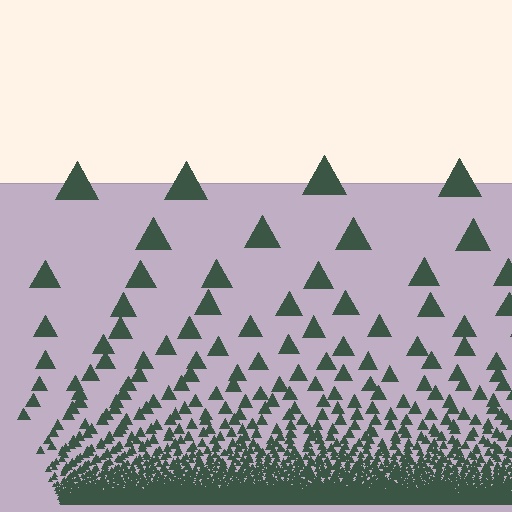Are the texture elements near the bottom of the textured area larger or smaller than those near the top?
Smaller. The gradient is inverted — elements near the bottom are smaller and denser.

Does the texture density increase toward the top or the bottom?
Density increases toward the bottom.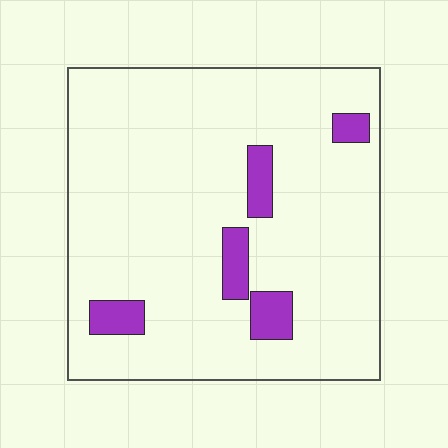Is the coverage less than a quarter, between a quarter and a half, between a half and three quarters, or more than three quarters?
Less than a quarter.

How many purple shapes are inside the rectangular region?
5.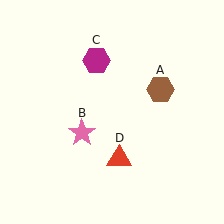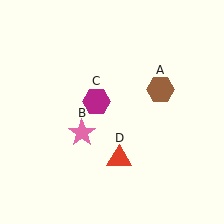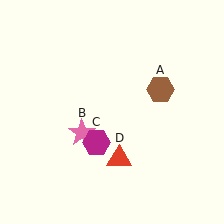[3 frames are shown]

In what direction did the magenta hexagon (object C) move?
The magenta hexagon (object C) moved down.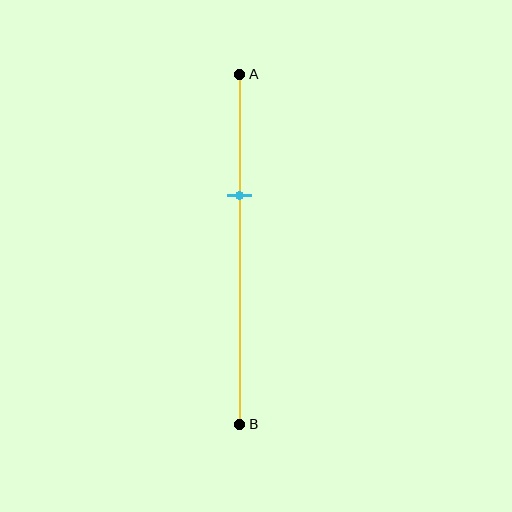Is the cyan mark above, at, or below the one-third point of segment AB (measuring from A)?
The cyan mark is approximately at the one-third point of segment AB.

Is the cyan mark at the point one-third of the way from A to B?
Yes, the mark is approximately at the one-third point.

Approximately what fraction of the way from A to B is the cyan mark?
The cyan mark is approximately 35% of the way from A to B.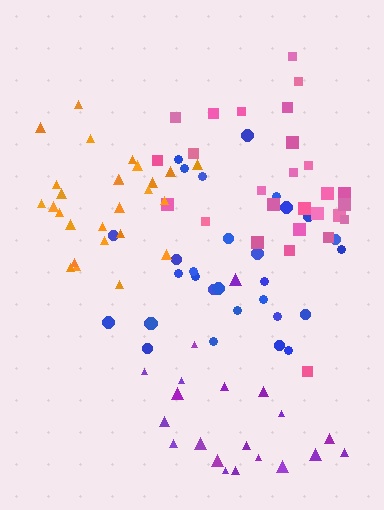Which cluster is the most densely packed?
Orange.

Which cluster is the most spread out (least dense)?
Purple.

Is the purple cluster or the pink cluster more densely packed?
Pink.